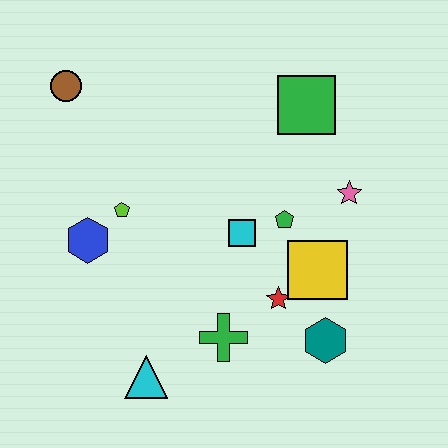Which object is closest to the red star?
The yellow square is closest to the red star.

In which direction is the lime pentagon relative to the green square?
The lime pentagon is to the left of the green square.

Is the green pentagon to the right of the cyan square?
Yes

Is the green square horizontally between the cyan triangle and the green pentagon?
No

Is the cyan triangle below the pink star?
Yes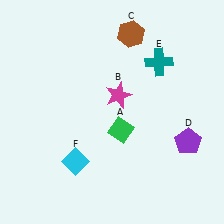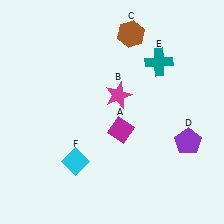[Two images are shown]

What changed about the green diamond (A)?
In Image 1, A is green. In Image 2, it changed to magenta.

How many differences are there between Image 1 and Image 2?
There is 1 difference between the two images.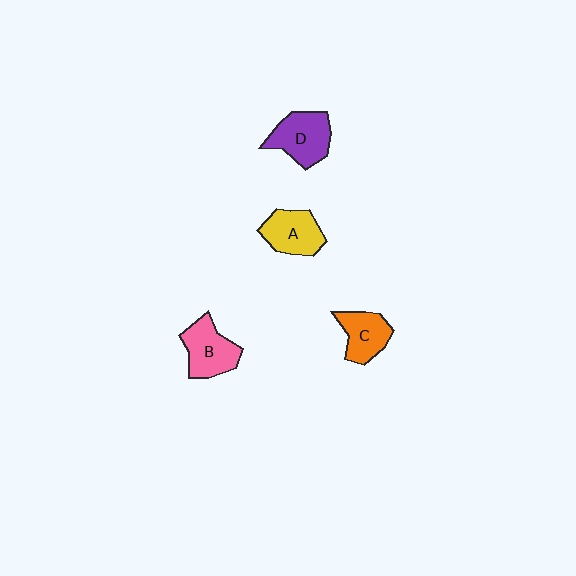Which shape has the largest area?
Shape D (purple).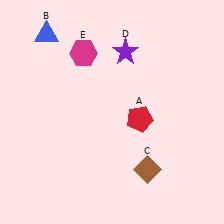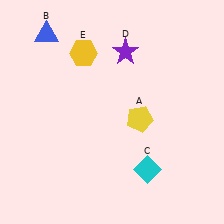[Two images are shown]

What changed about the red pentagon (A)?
In Image 1, A is red. In Image 2, it changed to yellow.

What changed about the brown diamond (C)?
In Image 1, C is brown. In Image 2, it changed to cyan.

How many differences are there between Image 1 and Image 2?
There are 3 differences between the two images.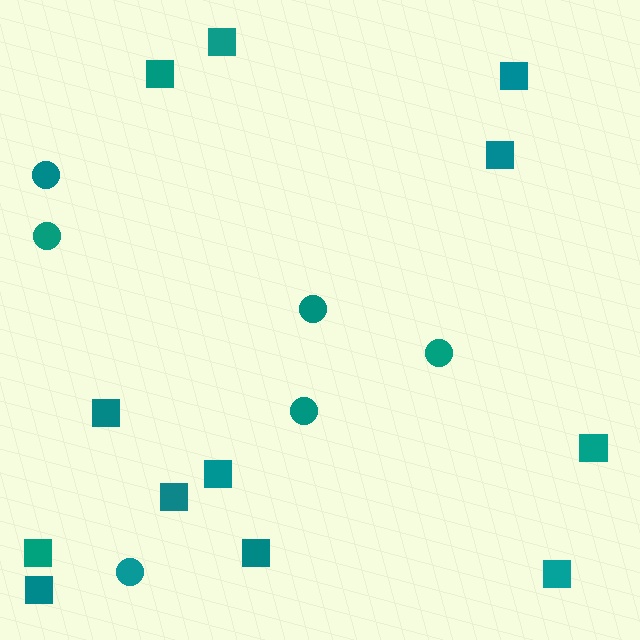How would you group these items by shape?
There are 2 groups: one group of circles (6) and one group of squares (12).